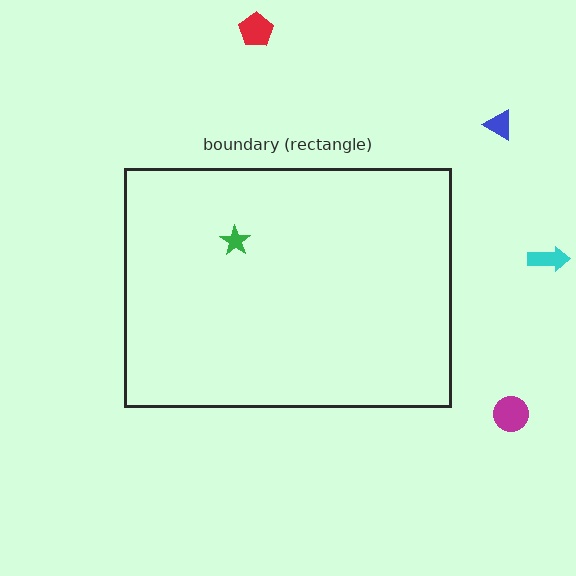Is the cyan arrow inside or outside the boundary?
Outside.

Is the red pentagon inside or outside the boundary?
Outside.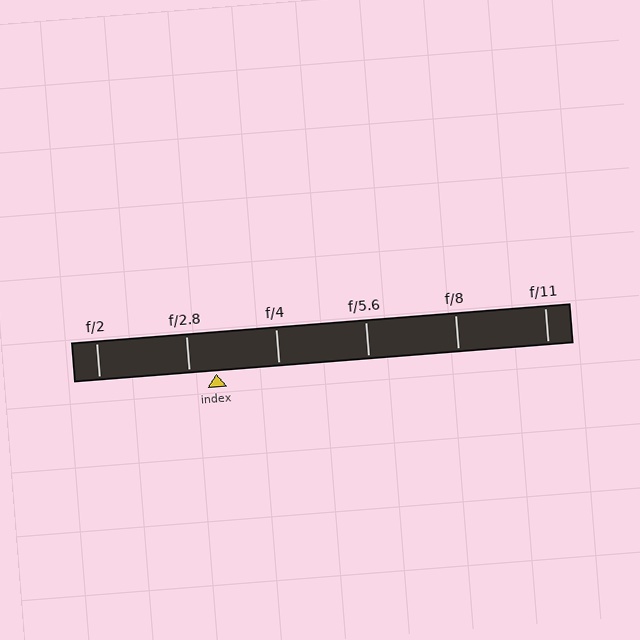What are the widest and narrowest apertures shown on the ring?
The widest aperture shown is f/2 and the narrowest is f/11.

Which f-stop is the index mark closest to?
The index mark is closest to f/2.8.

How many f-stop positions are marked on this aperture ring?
There are 6 f-stop positions marked.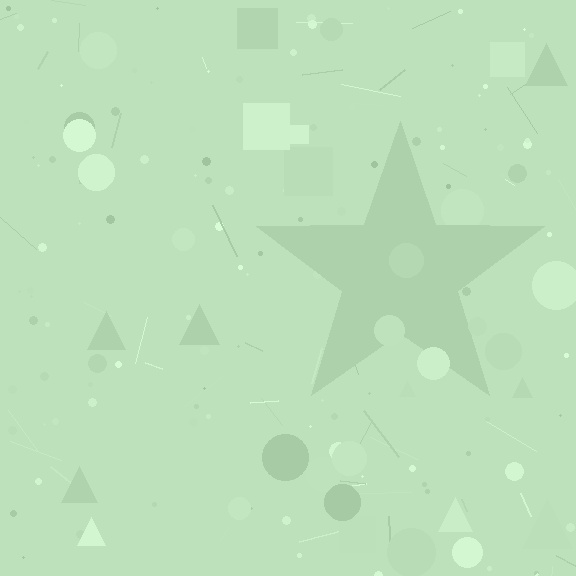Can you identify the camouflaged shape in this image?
The camouflaged shape is a star.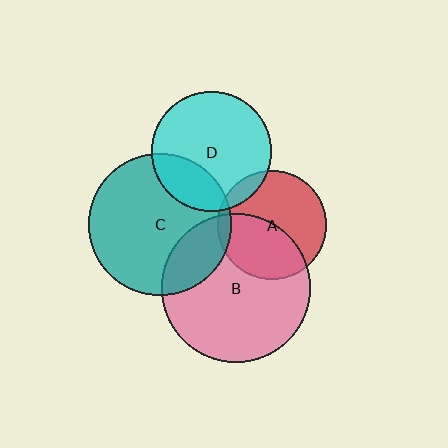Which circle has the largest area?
Circle B (pink).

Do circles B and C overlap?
Yes.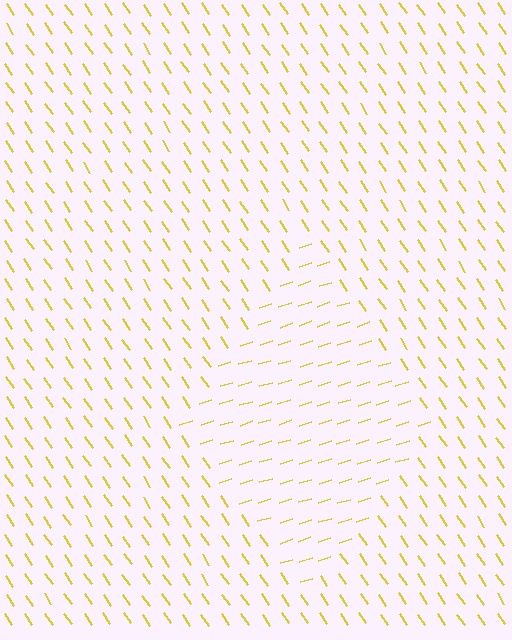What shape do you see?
I see a diamond.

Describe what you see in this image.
The image is filled with small yellow line segments. A diamond region in the image has lines oriented differently from the surrounding lines, creating a visible texture boundary.